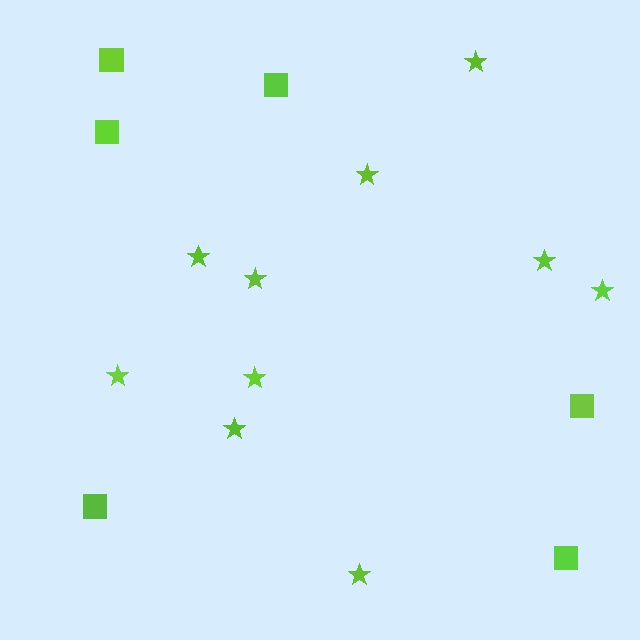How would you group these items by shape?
There are 2 groups: one group of squares (6) and one group of stars (10).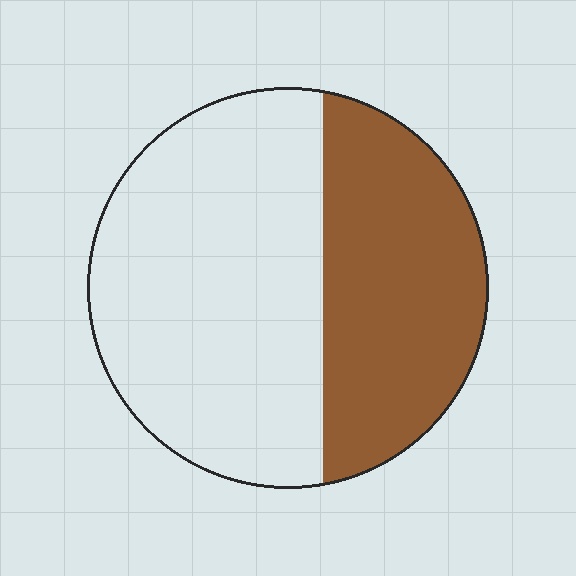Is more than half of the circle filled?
No.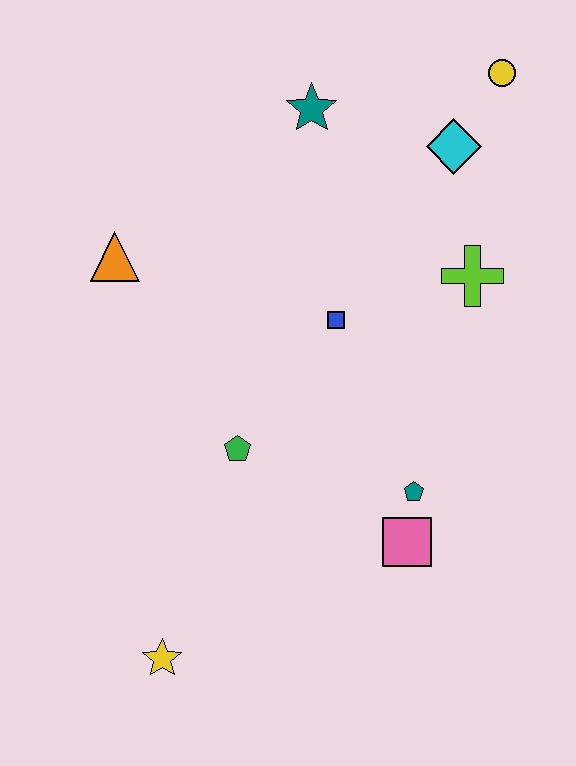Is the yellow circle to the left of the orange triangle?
No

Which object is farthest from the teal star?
The yellow star is farthest from the teal star.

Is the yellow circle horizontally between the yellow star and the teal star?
No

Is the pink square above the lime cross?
No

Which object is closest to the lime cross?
The cyan diamond is closest to the lime cross.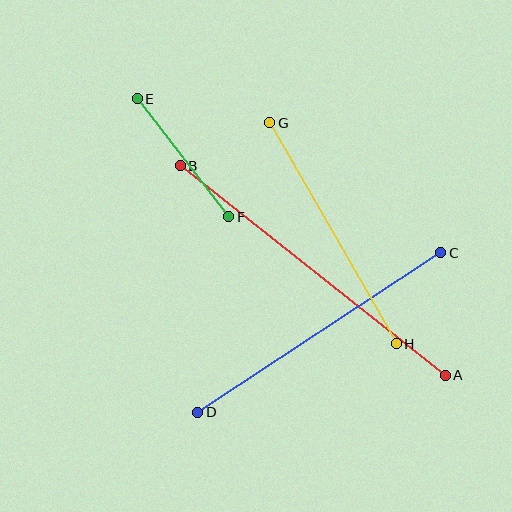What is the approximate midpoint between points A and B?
The midpoint is at approximately (313, 270) pixels.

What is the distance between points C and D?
The distance is approximately 291 pixels.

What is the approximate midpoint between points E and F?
The midpoint is at approximately (183, 158) pixels.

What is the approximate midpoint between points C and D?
The midpoint is at approximately (319, 332) pixels.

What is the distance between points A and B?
The distance is approximately 337 pixels.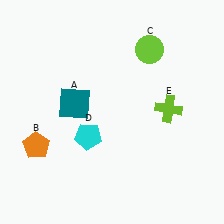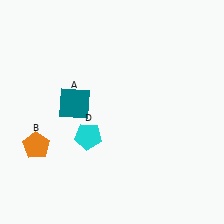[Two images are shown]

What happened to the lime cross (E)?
The lime cross (E) was removed in Image 2. It was in the top-right area of Image 1.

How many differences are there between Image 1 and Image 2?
There are 2 differences between the two images.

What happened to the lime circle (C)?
The lime circle (C) was removed in Image 2. It was in the top-right area of Image 1.